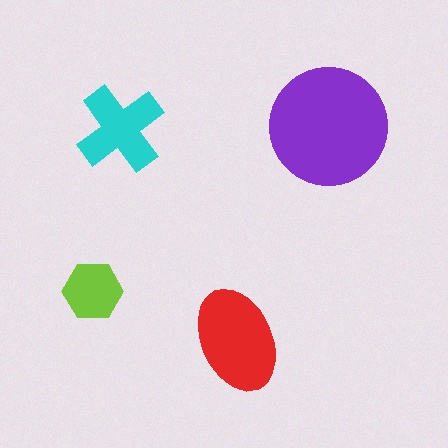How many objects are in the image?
There are 4 objects in the image.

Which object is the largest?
The purple circle.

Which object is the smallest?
The lime hexagon.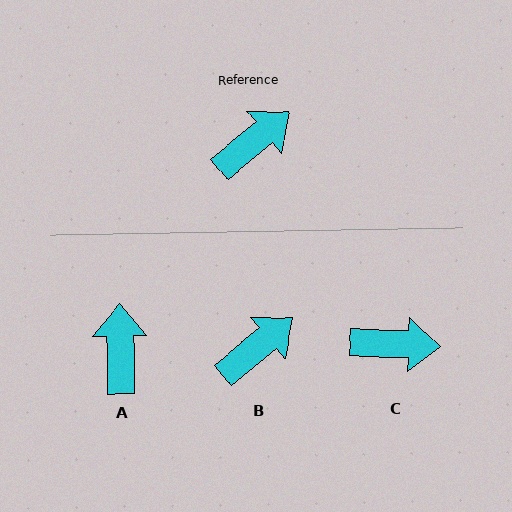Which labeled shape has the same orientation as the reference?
B.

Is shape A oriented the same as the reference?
No, it is off by about 52 degrees.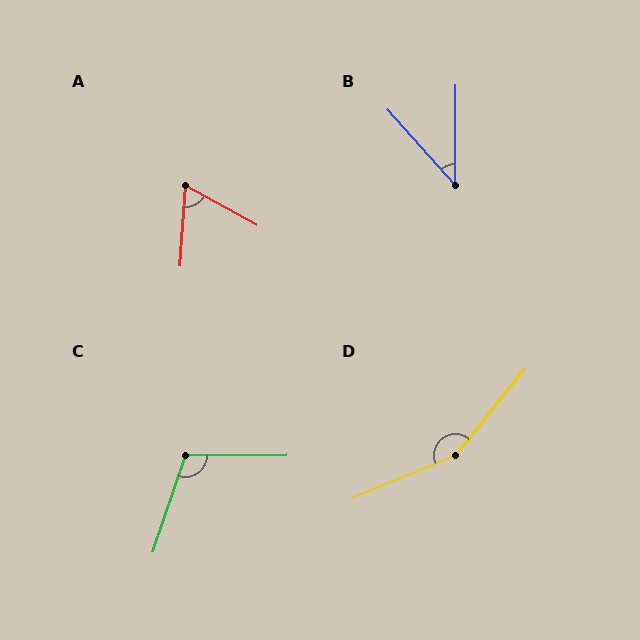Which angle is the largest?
D, at approximately 151 degrees.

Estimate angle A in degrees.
Approximately 65 degrees.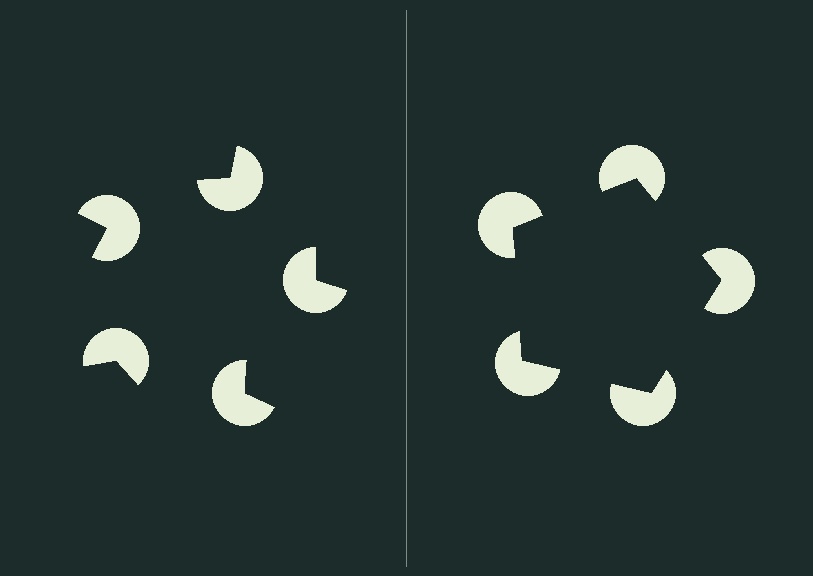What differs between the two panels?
The pac-man discs are positioned identically on both sides; only the wedge orientations differ. On the right they align to a pentagon; on the left they are misaligned.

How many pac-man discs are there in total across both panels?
10 — 5 on each side.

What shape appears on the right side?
An illusory pentagon.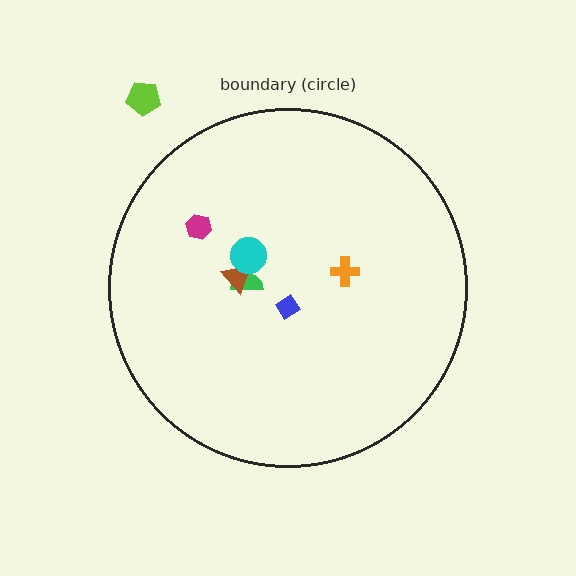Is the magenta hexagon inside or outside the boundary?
Inside.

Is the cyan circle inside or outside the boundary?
Inside.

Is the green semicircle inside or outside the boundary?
Inside.